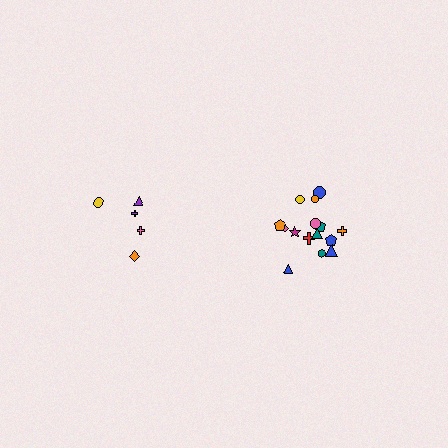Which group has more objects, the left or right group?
The right group.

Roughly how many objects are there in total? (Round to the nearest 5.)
Roughly 20 objects in total.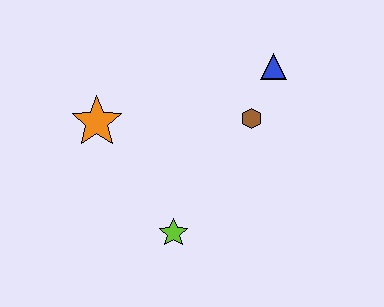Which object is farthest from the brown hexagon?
The orange star is farthest from the brown hexagon.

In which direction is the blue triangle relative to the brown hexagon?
The blue triangle is above the brown hexagon.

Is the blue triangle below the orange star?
No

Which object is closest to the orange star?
The lime star is closest to the orange star.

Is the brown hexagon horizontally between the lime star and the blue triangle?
Yes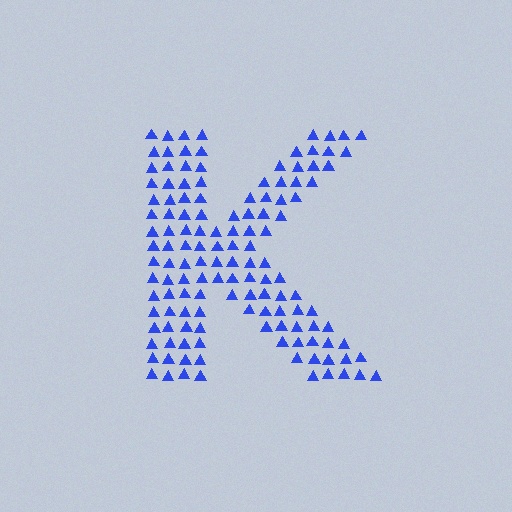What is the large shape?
The large shape is the letter K.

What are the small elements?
The small elements are triangles.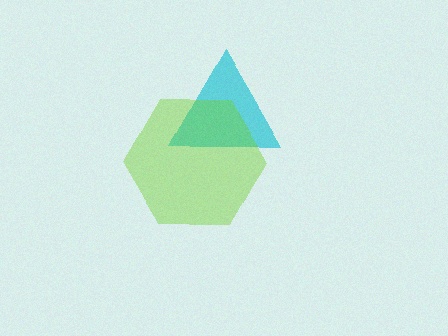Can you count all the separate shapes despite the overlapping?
Yes, there are 2 separate shapes.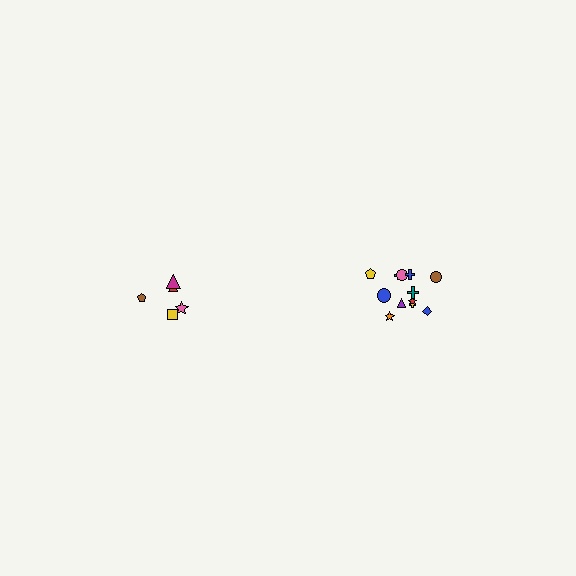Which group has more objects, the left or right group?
The right group.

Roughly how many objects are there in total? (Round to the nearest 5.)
Roughly 15 objects in total.